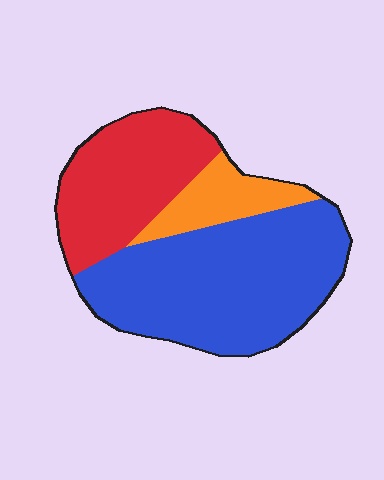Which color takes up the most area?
Blue, at roughly 55%.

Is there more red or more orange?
Red.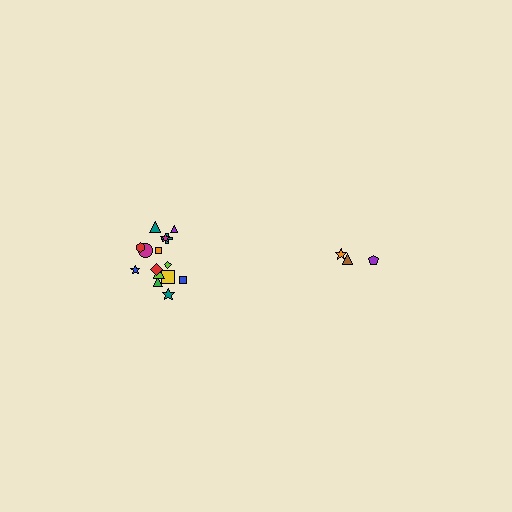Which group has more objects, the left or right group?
The left group.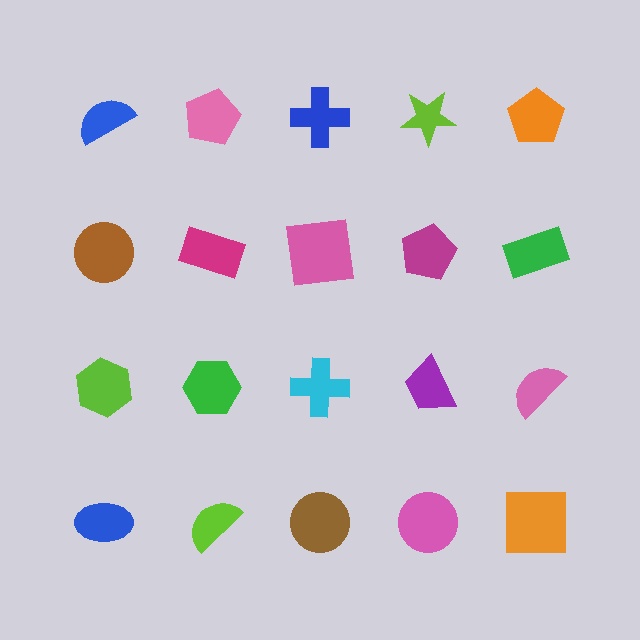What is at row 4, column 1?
A blue ellipse.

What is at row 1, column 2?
A pink pentagon.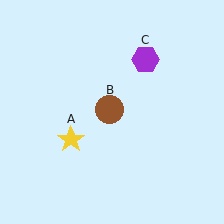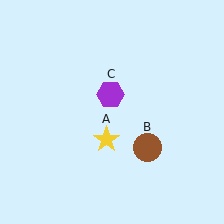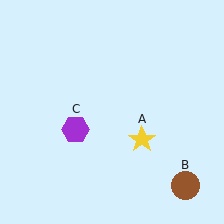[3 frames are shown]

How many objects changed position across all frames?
3 objects changed position: yellow star (object A), brown circle (object B), purple hexagon (object C).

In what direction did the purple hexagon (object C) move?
The purple hexagon (object C) moved down and to the left.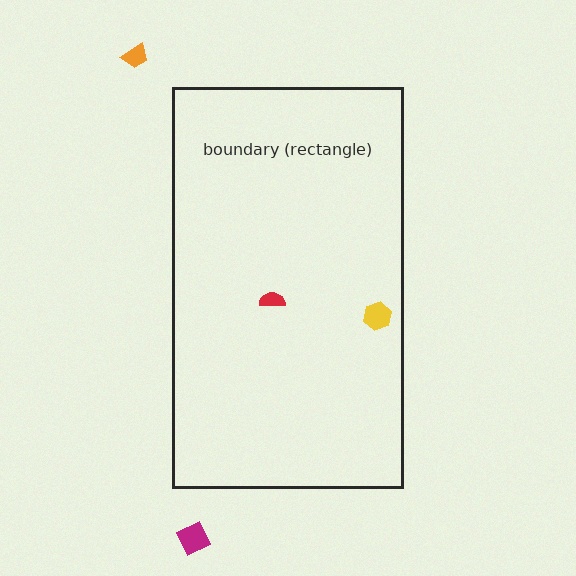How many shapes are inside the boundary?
2 inside, 2 outside.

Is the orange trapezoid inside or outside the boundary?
Outside.